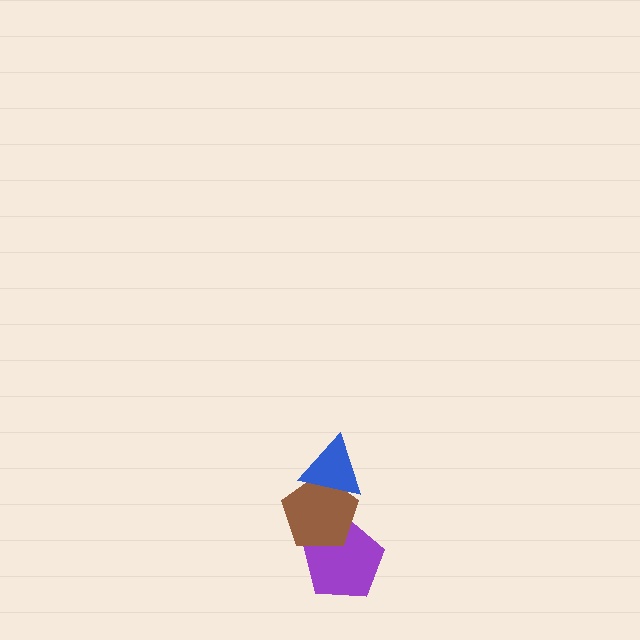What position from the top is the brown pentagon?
The brown pentagon is 2nd from the top.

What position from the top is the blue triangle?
The blue triangle is 1st from the top.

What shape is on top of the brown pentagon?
The blue triangle is on top of the brown pentagon.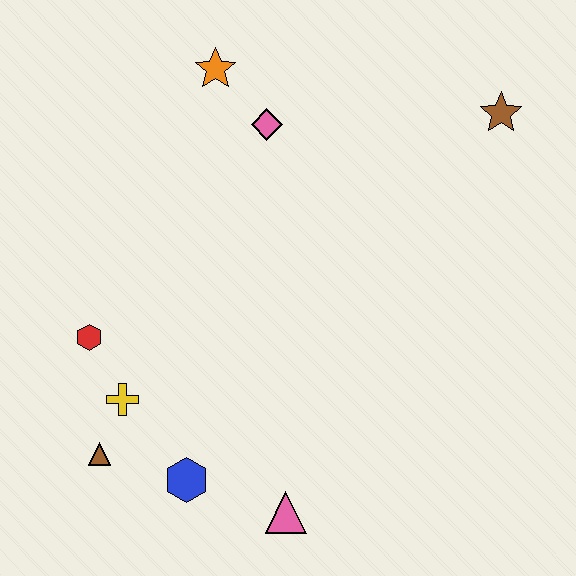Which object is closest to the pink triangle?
The blue hexagon is closest to the pink triangle.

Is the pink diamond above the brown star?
No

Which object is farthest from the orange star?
The pink triangle is farthest from the orange star.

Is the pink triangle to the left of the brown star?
Yes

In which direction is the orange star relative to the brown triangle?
The orange star is above the brown triangle.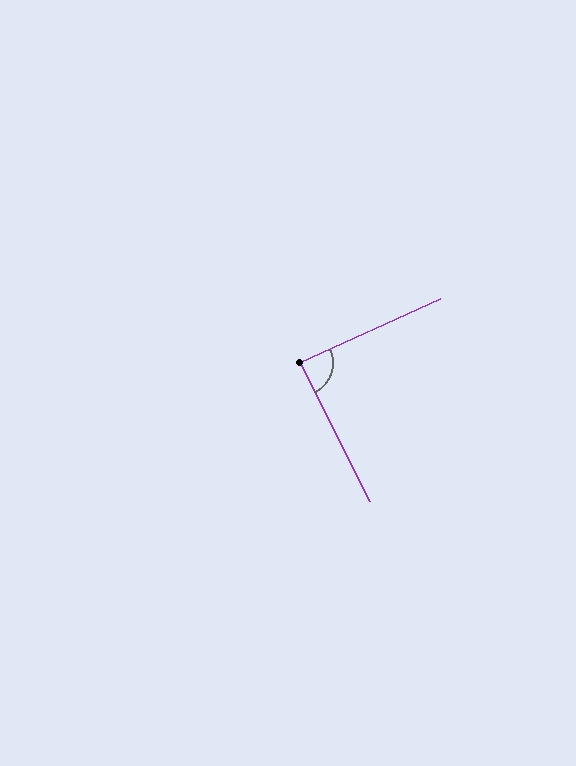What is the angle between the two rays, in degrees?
Approximately 88 degrees.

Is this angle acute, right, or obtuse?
It is approximately a right angle.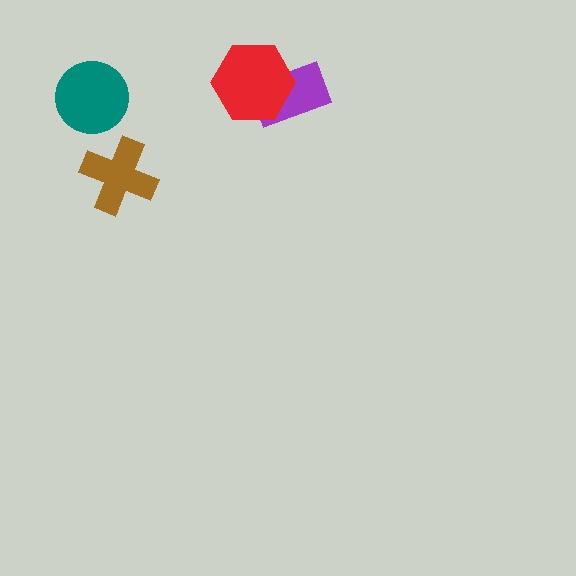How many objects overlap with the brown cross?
0 objects overlap with the brown cross.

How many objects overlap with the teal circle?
0 objects overlap with the teal circle.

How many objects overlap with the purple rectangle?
1 object overlaps with the purple rectangle.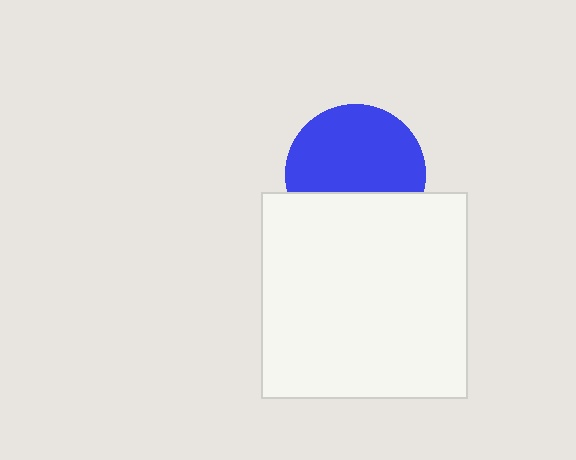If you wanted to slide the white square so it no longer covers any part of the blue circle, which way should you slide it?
Slide it down — that is the most direct way to separate the two shapes.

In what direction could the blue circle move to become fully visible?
The blue circle could move up. That would shift it out from behind the white square entirely.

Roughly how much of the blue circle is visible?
Most of it is visible (roughly 65%).